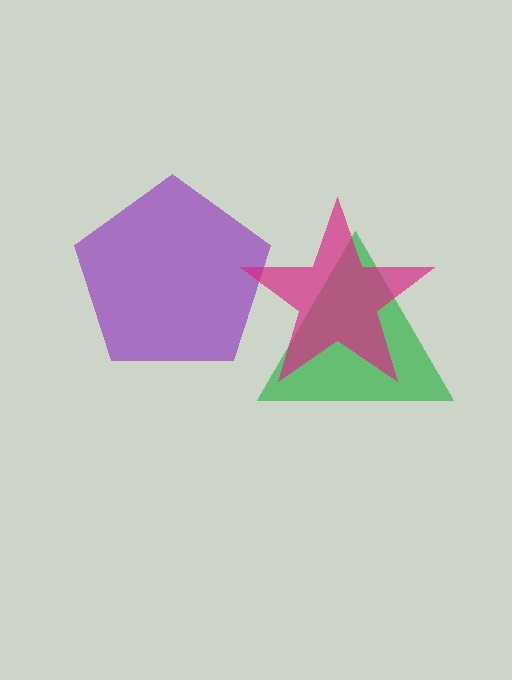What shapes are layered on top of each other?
The layered shapes are: a green triangle, a purple pentagon, a magenta star.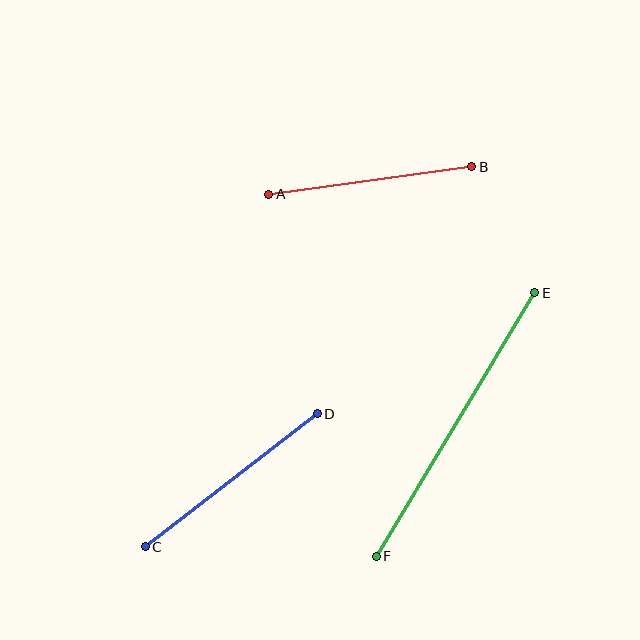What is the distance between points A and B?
The distance is approximately 205 pixels.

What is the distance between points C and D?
The distance is approximately 217 pixels.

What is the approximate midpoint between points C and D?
The midpoint is at approximately (231, 480) pixels.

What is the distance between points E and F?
The distance is approximately 308 pixels.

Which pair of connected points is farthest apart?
Points E and F are farthest apart.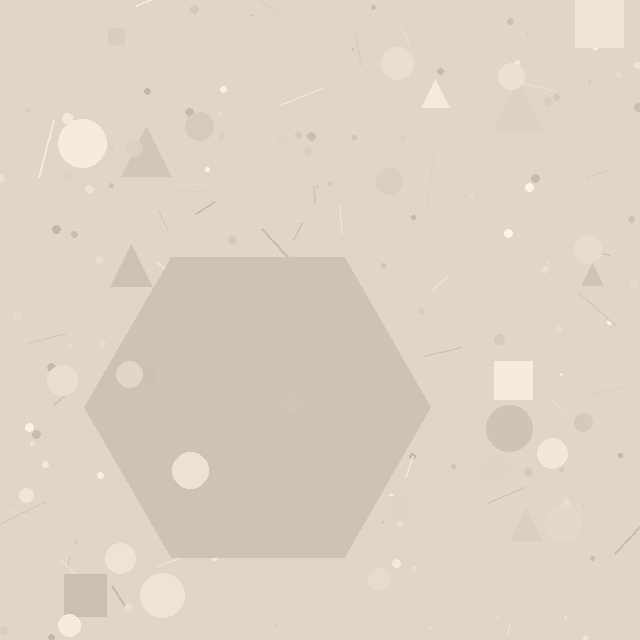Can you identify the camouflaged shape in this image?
The camouflaged shape is a hexagon.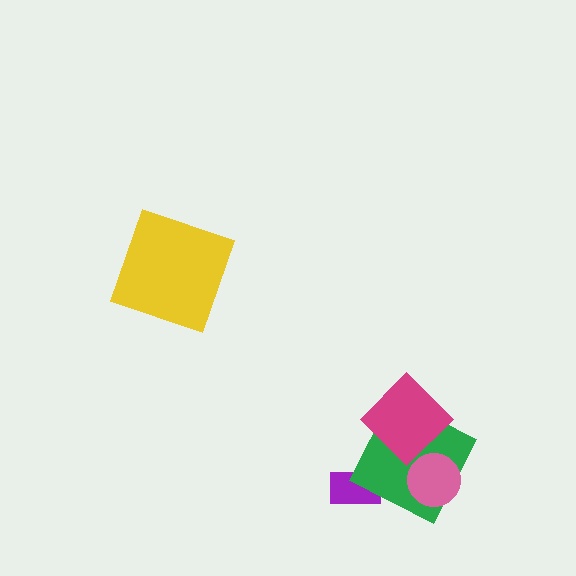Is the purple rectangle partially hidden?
Yes, it is partially covered by another shape.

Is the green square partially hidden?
Yes, it is partially covered by another shape.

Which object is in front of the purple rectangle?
The green square is in front of the purple rectangle.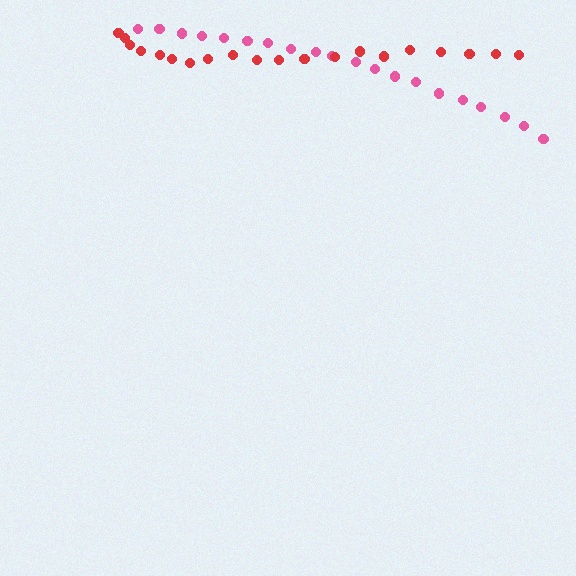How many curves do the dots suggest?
There are 2 distinct paths.